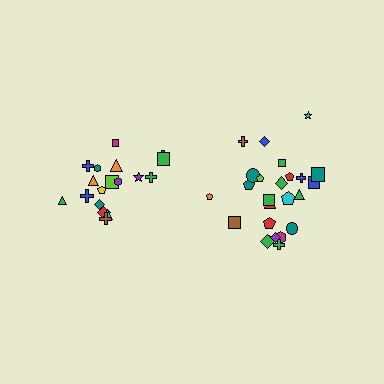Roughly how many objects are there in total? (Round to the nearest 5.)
Roughly 45 objects in total.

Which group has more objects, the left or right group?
The right group.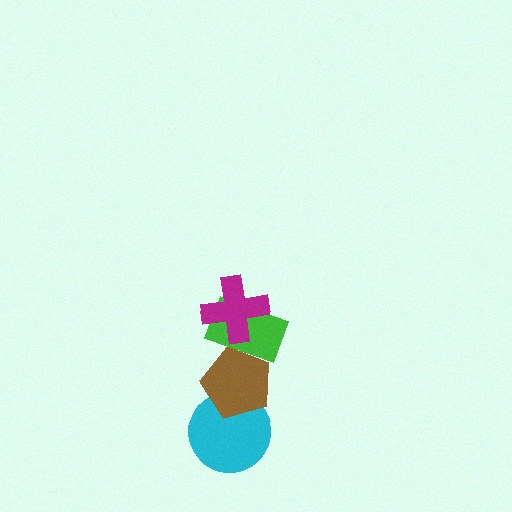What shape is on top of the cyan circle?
The brown pentagon is on top of the cyan circle.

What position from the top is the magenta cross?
The magenta cross is 1st from the top.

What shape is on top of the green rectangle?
The magenta cross is on top of the green rectangle.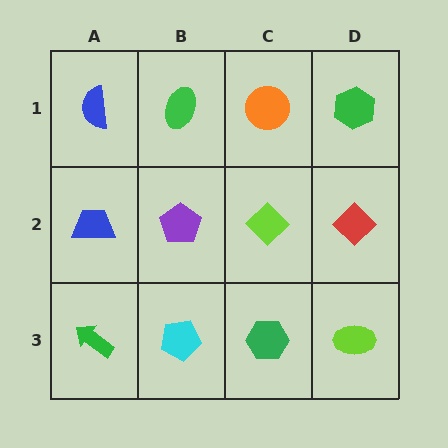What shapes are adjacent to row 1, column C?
A lime diamond (row 2, column C), a green ellipse (row 1, column B), a green hexagon (row 1, column D).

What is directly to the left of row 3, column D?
A green hexagon.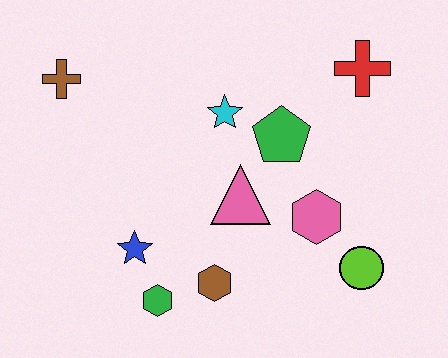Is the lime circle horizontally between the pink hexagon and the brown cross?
No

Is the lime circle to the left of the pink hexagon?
No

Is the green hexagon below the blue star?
Yes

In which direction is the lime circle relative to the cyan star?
The lime circle is below the cyan star.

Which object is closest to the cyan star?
The green pentagon is closest to the cyan star.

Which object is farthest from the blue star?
The red cross is farthest from the blue star.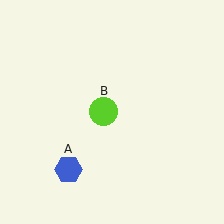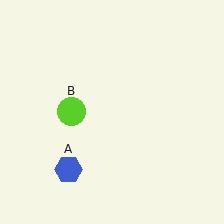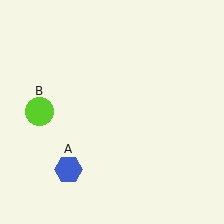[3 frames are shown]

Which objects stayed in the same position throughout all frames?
Blue hexagon (object A) remained stationary.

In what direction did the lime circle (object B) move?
The lime circle (object B) moved left.